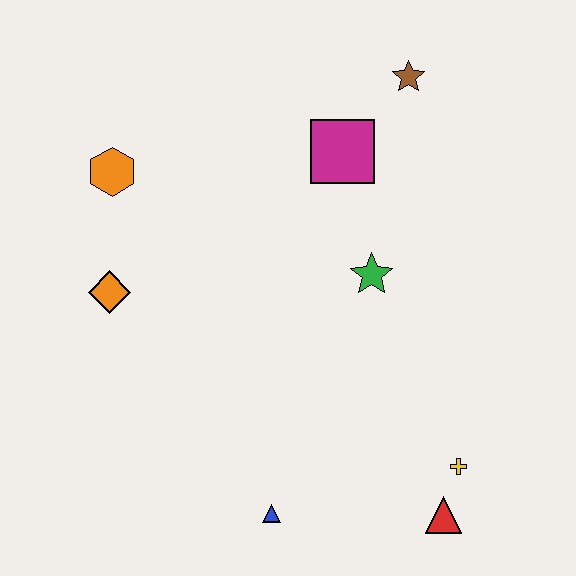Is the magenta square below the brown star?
Yes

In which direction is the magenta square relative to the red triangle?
The magenta square is above the red triangle.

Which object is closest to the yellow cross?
The red triangle is closest to the yellow cross.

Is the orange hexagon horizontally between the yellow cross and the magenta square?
No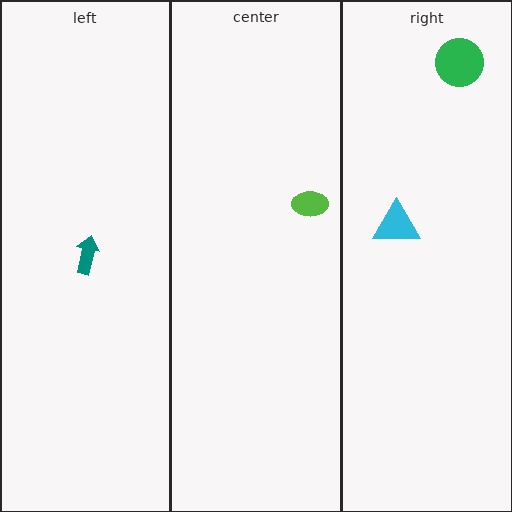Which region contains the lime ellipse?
The center region.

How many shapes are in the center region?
1.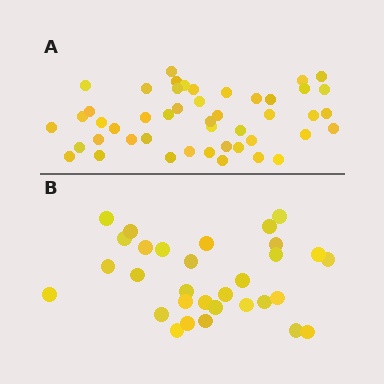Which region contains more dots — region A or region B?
Region A (the top region) has more dots.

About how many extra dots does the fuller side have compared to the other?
Region A has approximately 15 more dots than region B.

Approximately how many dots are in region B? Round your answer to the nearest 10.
About 30 dots. (The exact count is 31, which rounds to 30.)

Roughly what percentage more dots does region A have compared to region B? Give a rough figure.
About 50% more.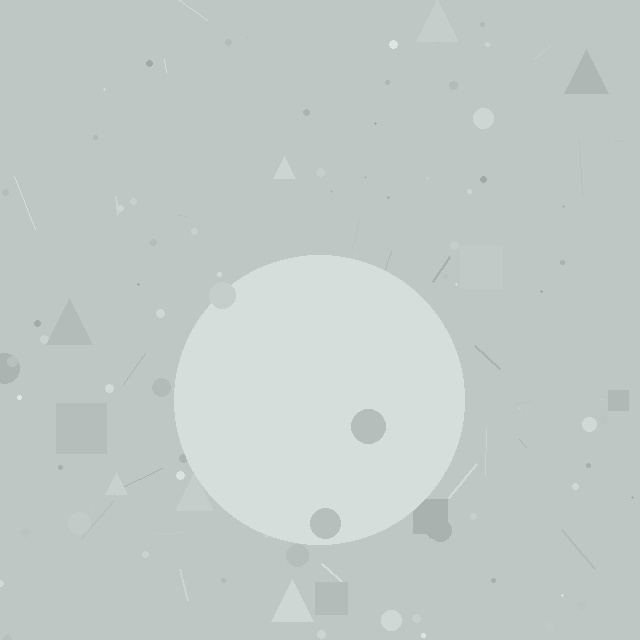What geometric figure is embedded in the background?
A circle is embedded in the background.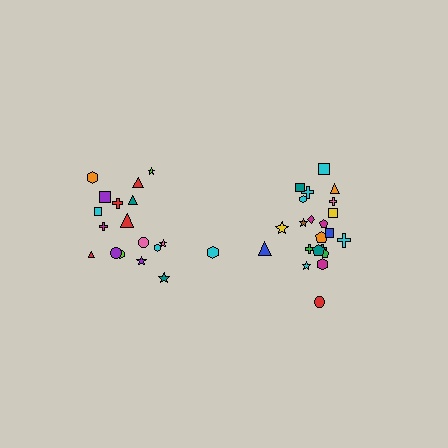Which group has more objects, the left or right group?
The right group.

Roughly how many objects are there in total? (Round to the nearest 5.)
Roughly 40 objects in total.